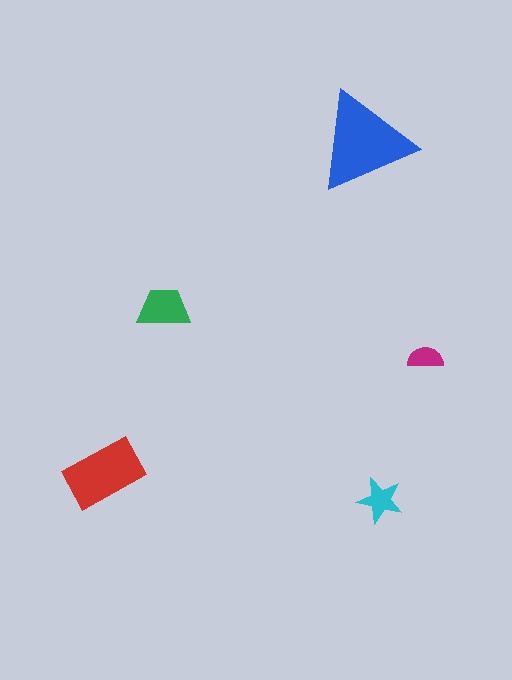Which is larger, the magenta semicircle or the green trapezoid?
The green trapezoid.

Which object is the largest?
The blue triangle.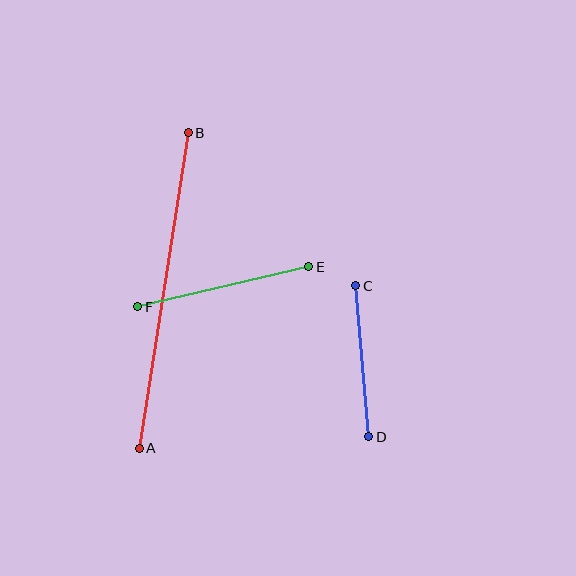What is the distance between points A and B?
The distance is approximately 319 pixels.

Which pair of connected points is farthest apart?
Points A and B are farthest apart.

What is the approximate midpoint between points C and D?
The midpoint is at approximately (362, 361) pixels.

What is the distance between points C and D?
The distance is approximately 152 pixels.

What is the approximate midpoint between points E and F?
The midpoint is at approximately (223, 287) pixels.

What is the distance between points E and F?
The distance is approximately 176 pixels.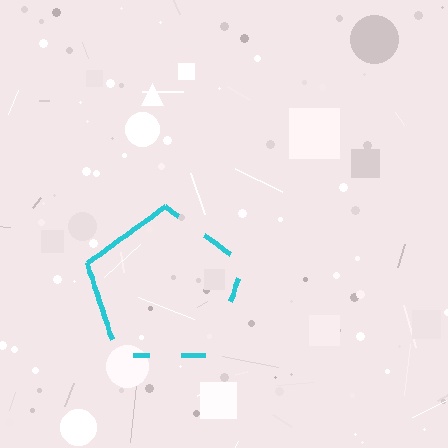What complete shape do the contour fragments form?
The contour fragments form a pentagon.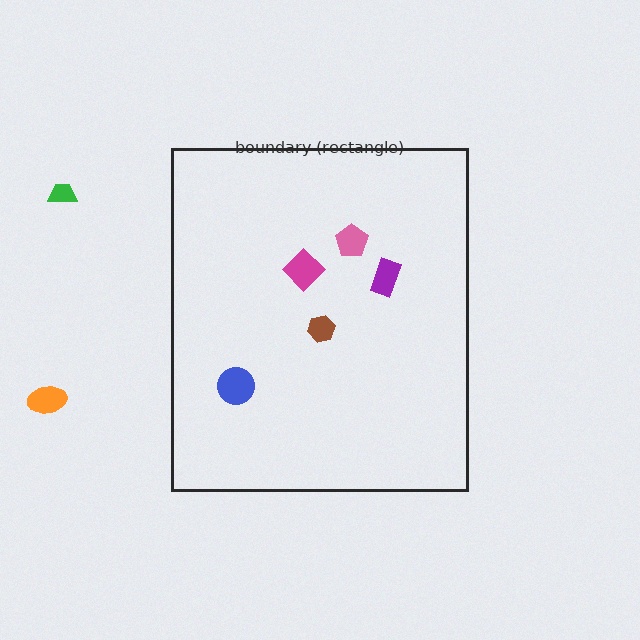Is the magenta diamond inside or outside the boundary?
Inside.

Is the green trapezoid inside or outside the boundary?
Outside.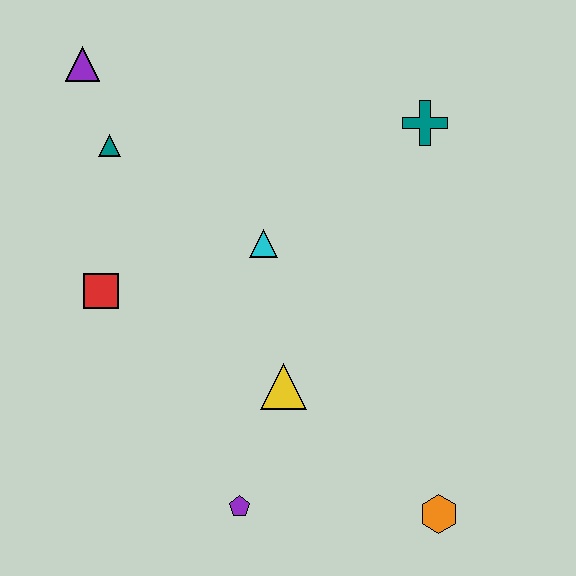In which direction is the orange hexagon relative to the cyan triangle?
The orange hexagon is below the cyan triangle.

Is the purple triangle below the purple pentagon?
No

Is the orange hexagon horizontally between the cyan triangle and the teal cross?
No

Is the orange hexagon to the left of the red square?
No